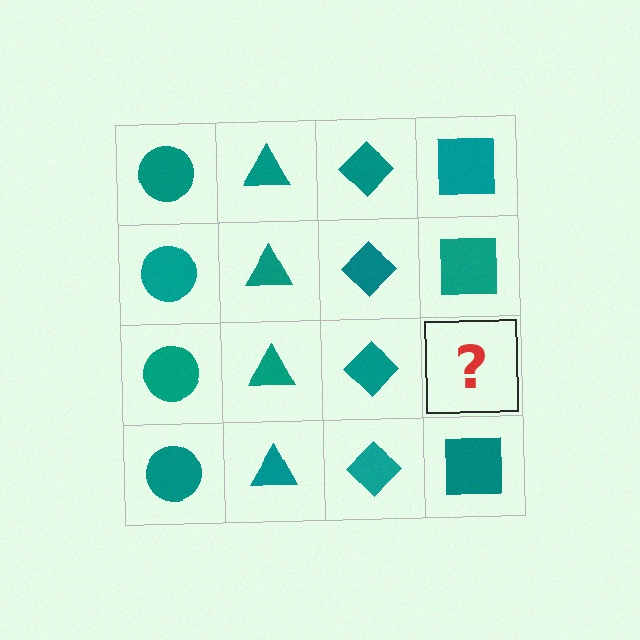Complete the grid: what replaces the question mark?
The question mark should be replaced with a teal square.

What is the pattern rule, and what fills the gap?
The rule is that each column has a consistent shape. The gap should be filled with a teal square.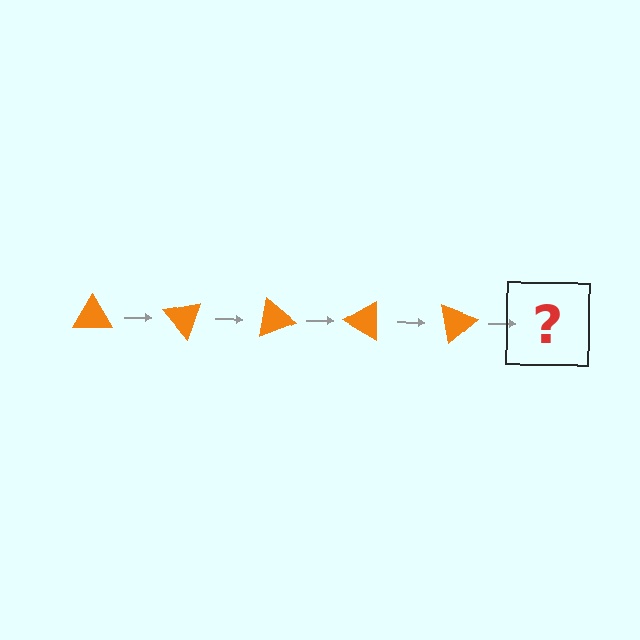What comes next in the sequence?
The next element should be an orange triangle rotated 250 degrees.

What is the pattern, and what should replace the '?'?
The pattern is that the triangle rotates 50 degrees each step. The '?' should be an orange triangle rotated 250 degrees.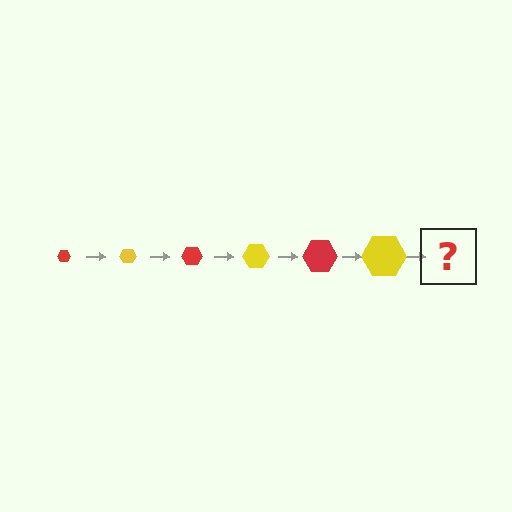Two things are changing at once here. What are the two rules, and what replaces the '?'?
The two rules are that the hexagon grows larger each step and the color cycles through red and yellow. The '?' should be a red hexagon, larger than the previous one.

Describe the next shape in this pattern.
It should be a red hexagon, larger than the previous one.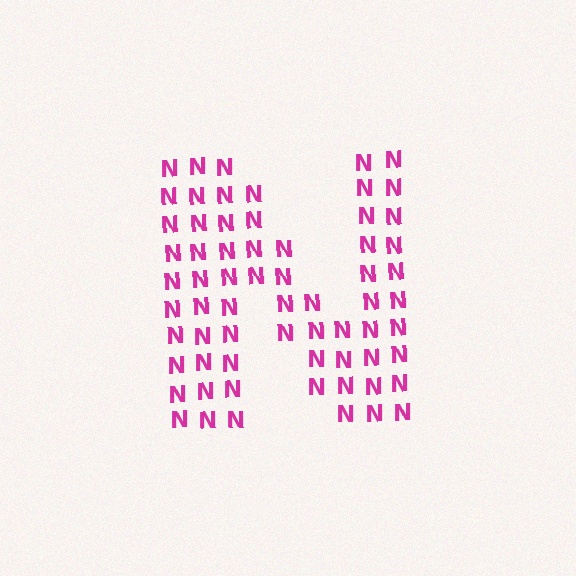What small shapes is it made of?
It is made of small letter N's.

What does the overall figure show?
The overall figure shows the letter N.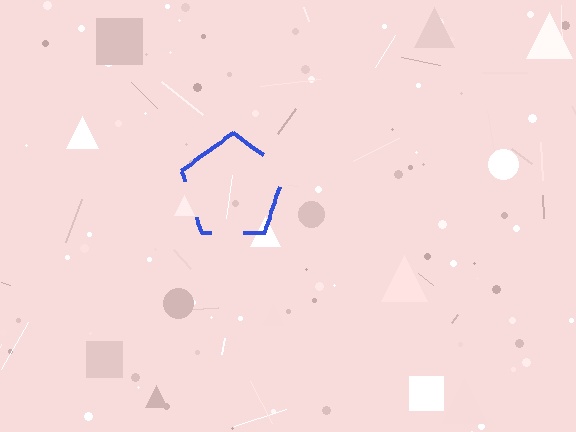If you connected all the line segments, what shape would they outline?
They would outline a pentagon.